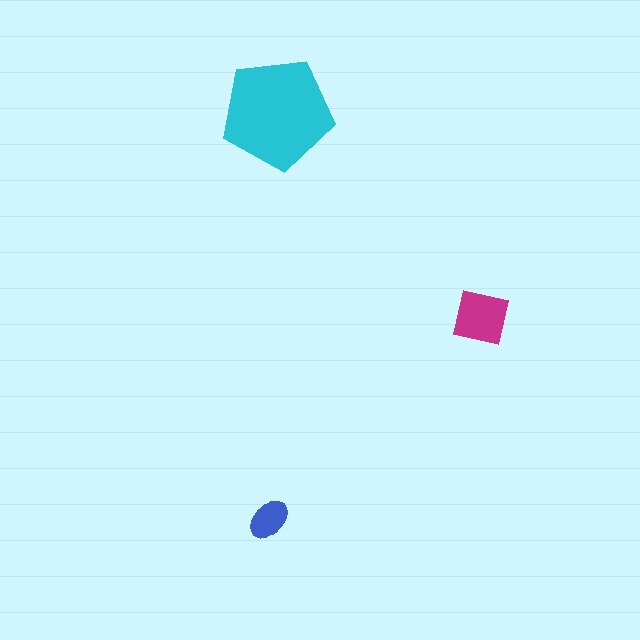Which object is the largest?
The cyan pentagon.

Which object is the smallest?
The blue ellipse.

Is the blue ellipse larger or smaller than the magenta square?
Smaller.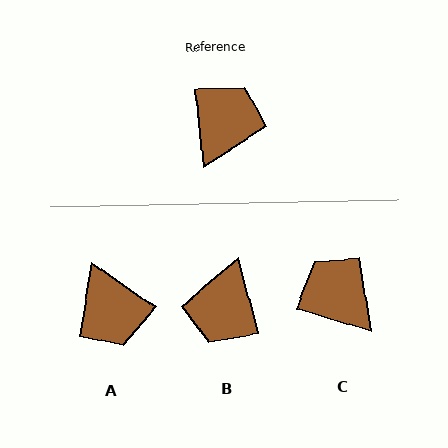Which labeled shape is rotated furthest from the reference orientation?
B, about 172 degrees away.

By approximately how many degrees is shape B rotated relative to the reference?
Approximately 172 degrees clockwise.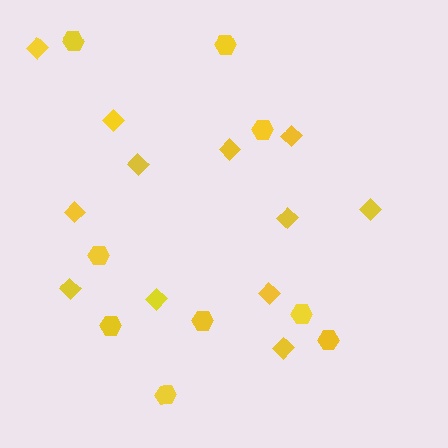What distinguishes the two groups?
There are 2 groups: one group of hexagons (9) and one group of diamonds (12).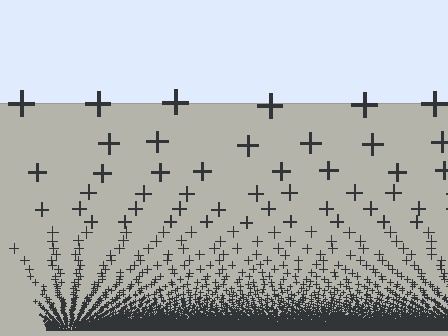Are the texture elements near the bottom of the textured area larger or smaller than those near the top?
Smaller. The gradient is inverted — elements near the bottom are smaller and denser.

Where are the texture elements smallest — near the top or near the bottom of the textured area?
Near the bottom.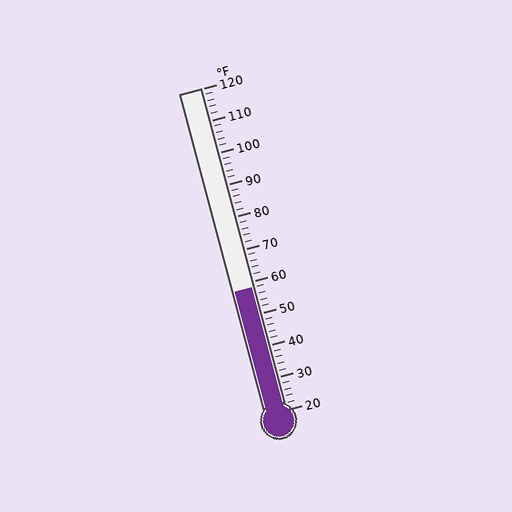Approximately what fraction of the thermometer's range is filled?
The thermometer is filled to approximately 40% of its range.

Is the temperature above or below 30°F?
The temperature is above 30°F.